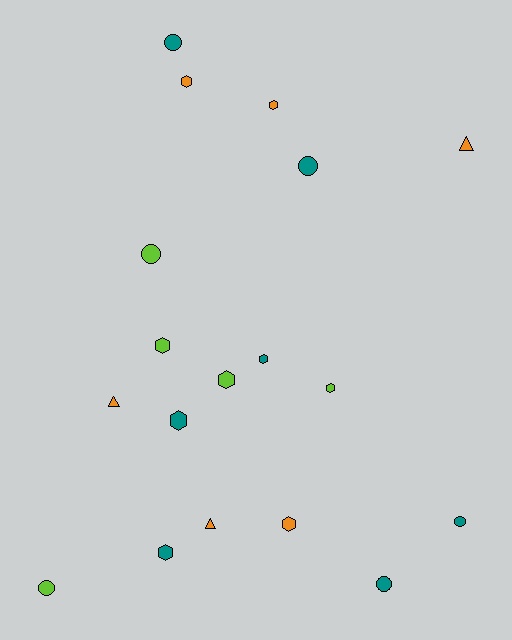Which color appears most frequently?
Teal, with 7 objects.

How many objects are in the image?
There are 18 objects.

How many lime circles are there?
There are 2 lime circles.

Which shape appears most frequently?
Hexagon, with 9 objects.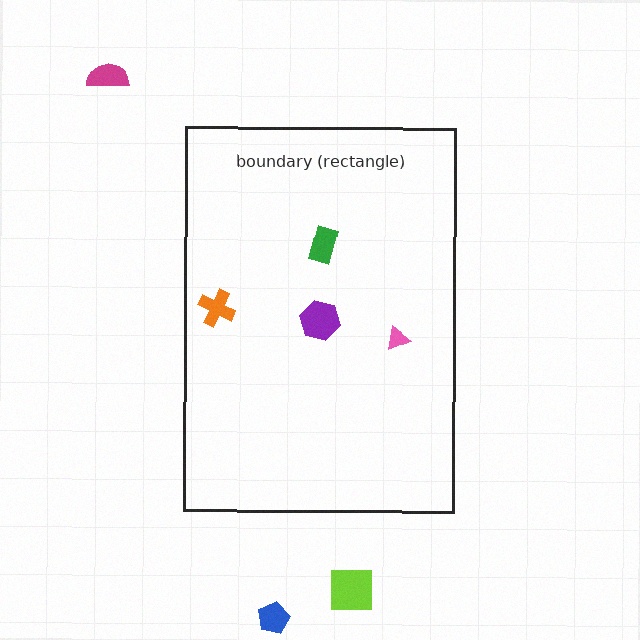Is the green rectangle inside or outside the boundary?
Inside.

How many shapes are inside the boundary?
4 inside, 3 outside.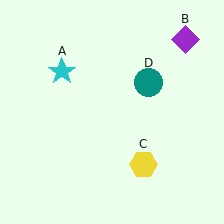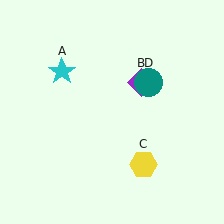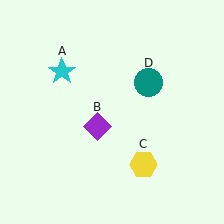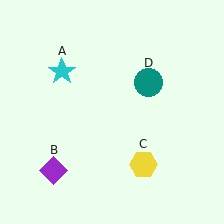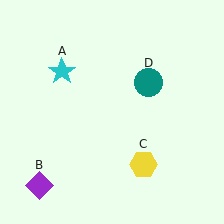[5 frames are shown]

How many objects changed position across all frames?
1 object changed position: purple diamond (object B).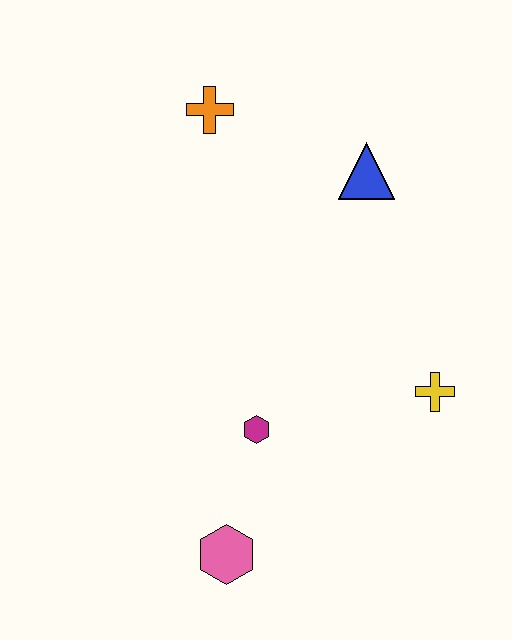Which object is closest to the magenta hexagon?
The pink hexagon is closest to the magenta hexagon.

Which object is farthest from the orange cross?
The pink hexagon is farthest from the orange cross.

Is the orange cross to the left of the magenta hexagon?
Yes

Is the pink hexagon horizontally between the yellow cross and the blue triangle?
No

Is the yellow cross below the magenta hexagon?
No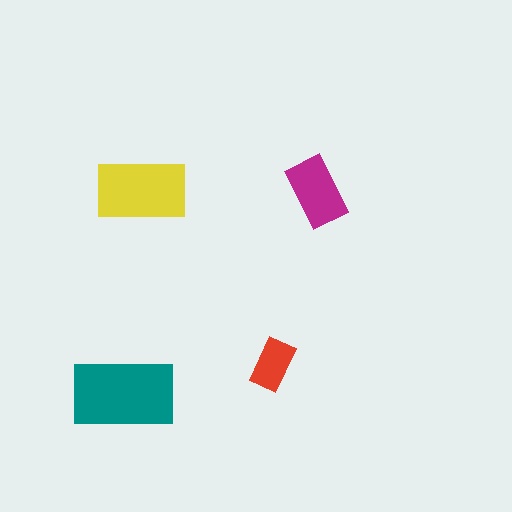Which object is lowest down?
The teal rectangle is bottommost.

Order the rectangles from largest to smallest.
the teal one, the yellow one, the magenta one, the red one.